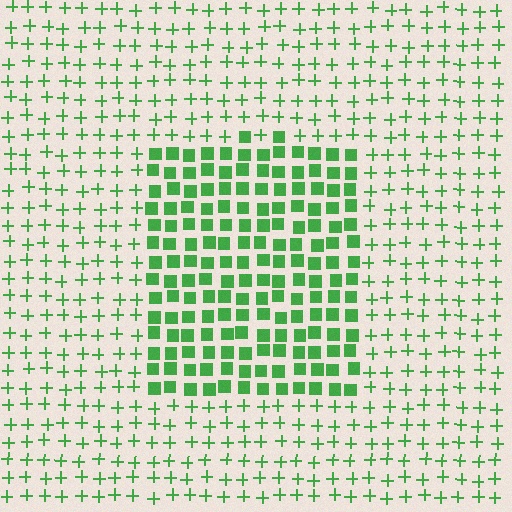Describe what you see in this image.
The image is filled with small green elements arranged in a uniform grid. A rectangle-shaped region contains squares, while the surrounding area contains plus signs. The boundary is defined purely by the change in element shape.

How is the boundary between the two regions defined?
The boundary is defined by a change in element shape: squares inside vs. plus signs outside. All elements share the same color and spacing.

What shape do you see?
I see a rectangle.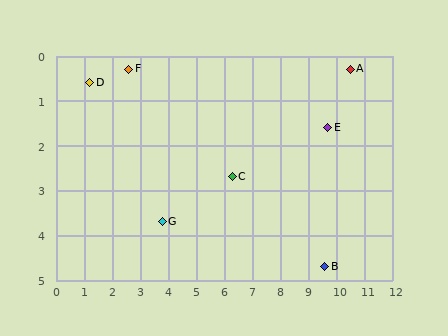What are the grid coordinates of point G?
Point G is at approximately (3.8, 3.7).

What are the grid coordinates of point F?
Point F is at approximately (2.6, 0.3).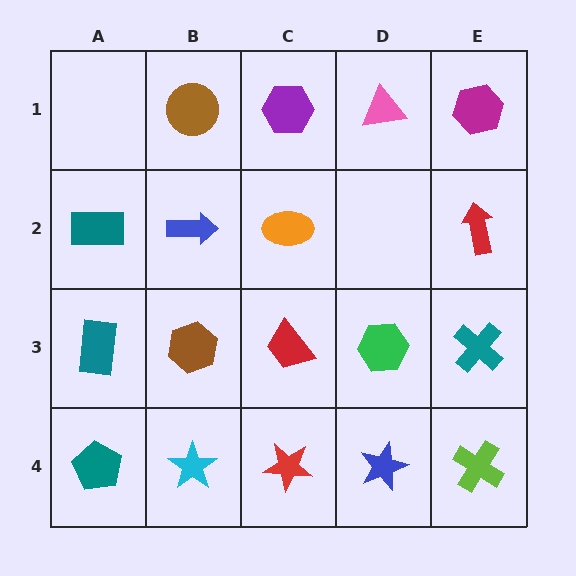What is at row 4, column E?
A lime cross.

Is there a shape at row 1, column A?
No, that cell is empty.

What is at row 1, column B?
A brown circle.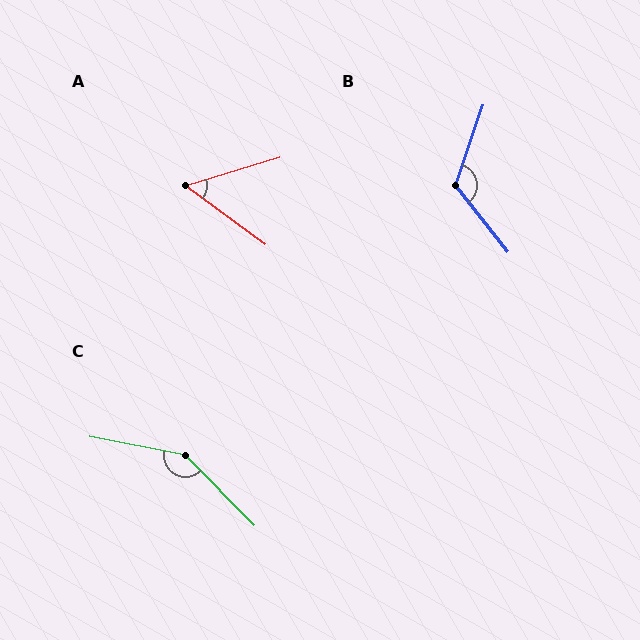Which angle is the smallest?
A, at approximately 53 degrees.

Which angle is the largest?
C, at approximately 145 degrees.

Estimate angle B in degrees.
Approximately 123 degrees.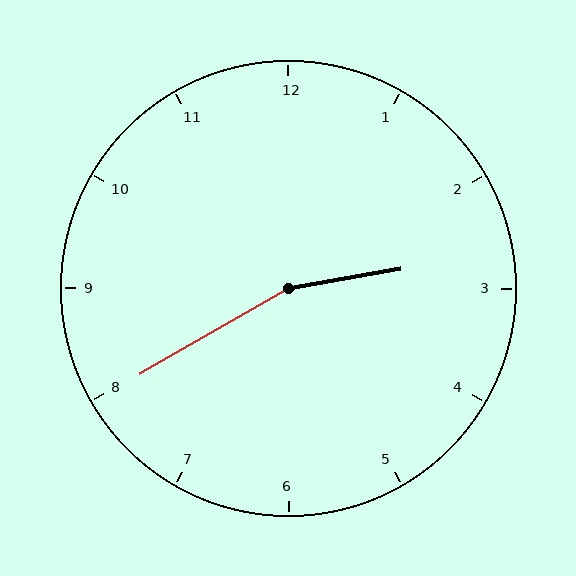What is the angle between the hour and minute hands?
Approximately 160 degrees.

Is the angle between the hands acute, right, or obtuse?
It is obtuse.